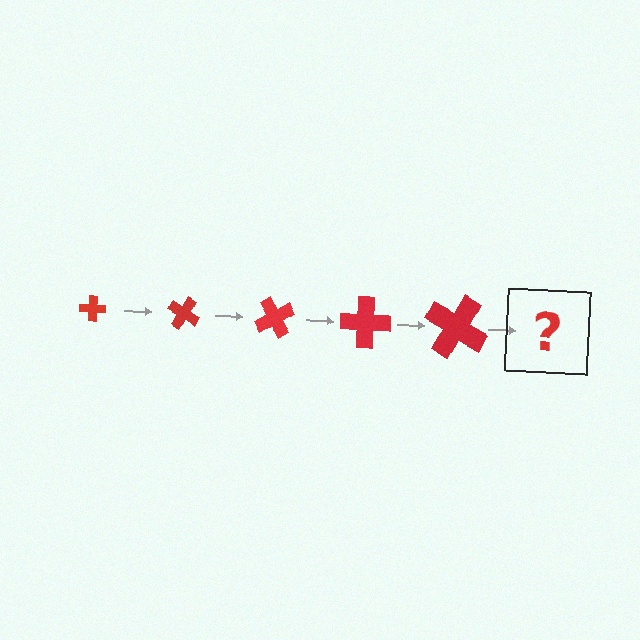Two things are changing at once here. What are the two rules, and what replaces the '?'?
The two rules are that the cross grows larger each step and it rotates 30 degrees each step. The '?' should be a cross, larger than the previous one and rotated 150 degrees from the start.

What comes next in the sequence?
The next element should be a cross, larger than the previous one and rotated 150 degrees from the start.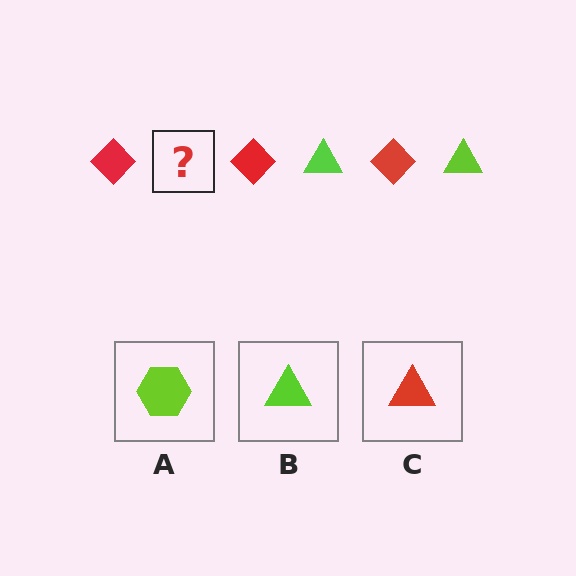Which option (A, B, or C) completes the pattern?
B.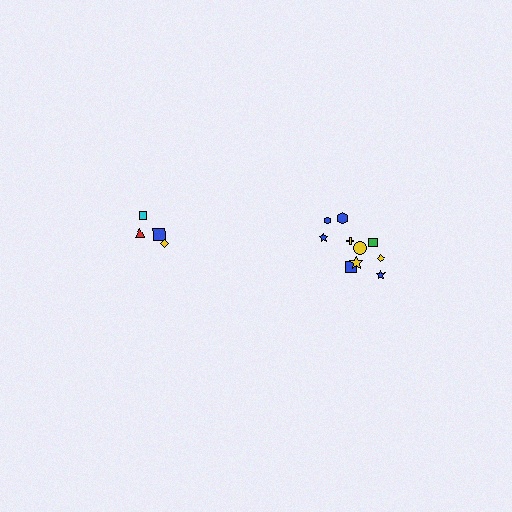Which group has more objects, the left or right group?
The right group.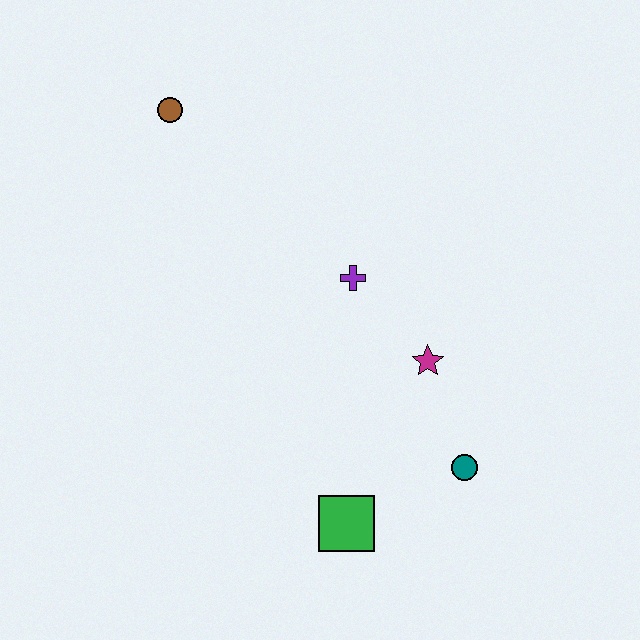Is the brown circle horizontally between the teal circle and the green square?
No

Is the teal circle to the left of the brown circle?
No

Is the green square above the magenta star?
No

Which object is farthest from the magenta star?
The brown circle is farthest from the magenta star.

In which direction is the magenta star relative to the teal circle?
The magenta star is above the teal circle.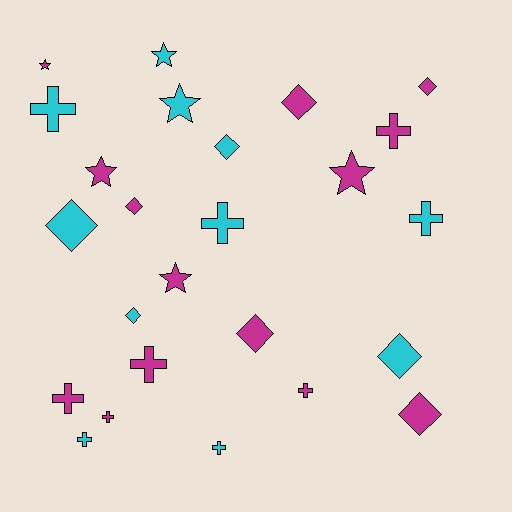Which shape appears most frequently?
Cross, with 10 objects.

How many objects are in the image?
There are 25 objects.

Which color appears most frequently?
Magenta, with 14 objects.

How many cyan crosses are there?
There are 5 cyan crosses.